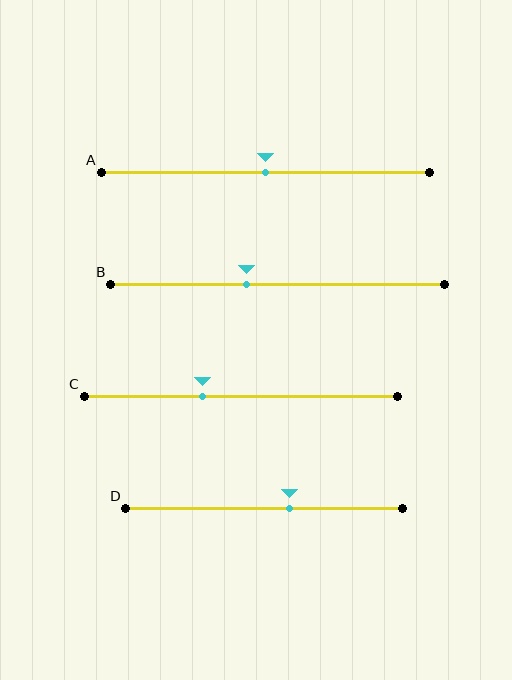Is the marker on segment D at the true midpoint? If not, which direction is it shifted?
No, the marker on segment D is shifted to the right by about 9% of the segment length.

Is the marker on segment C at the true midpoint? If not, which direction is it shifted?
No, the marker on segment C is shifted to the left by about 12% of the segment length.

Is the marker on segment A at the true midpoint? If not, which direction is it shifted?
Yes, the marker on segment A is at the true midpoint.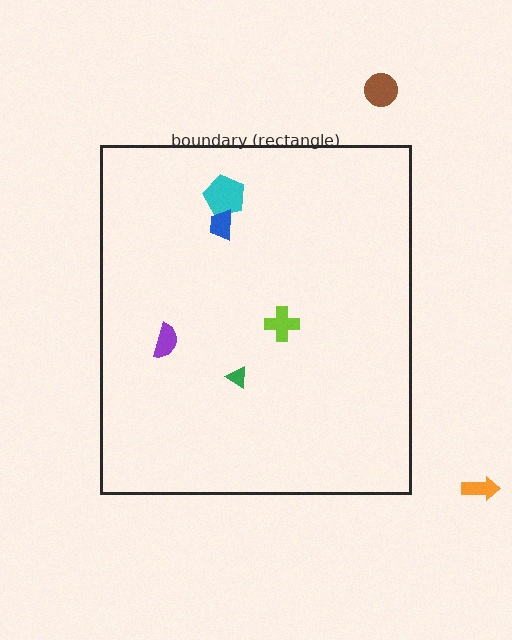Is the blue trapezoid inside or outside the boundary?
Inside.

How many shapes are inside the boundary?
5 inside, 2 outside.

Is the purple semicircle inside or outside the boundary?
Inside.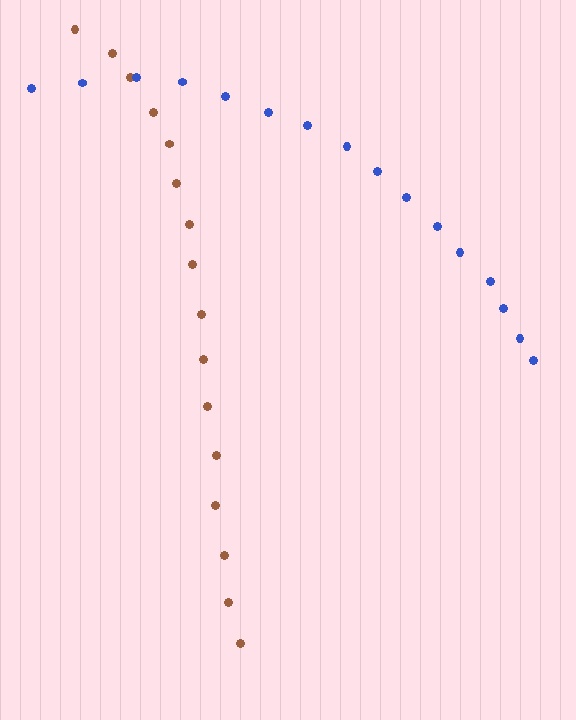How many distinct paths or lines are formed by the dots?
There are 2 distinct paths.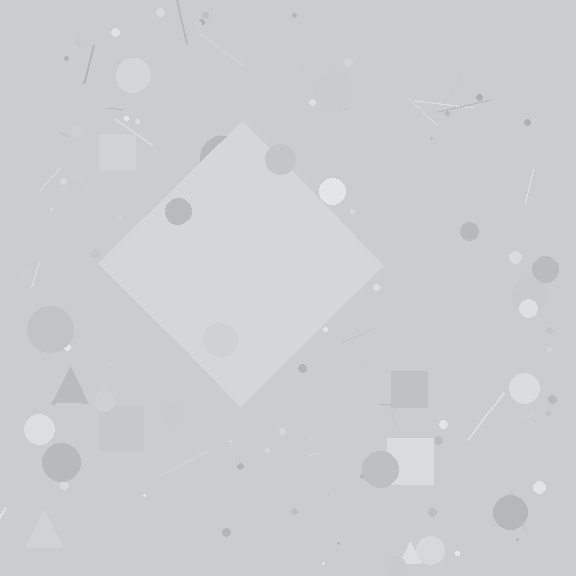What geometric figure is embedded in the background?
A diamond is embedded in the background.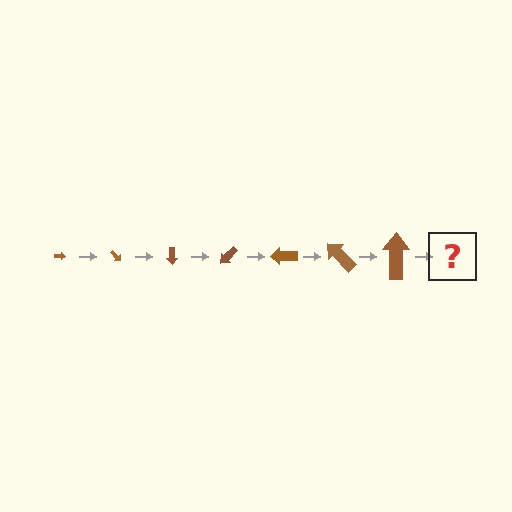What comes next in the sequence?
The next element should be an arrow, larger than the previous one and rotated 315 degrees from the start.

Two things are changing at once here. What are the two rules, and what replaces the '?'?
The two rules are that the arrow grows larger each step and it rotates 45 degrees each step. The '?' should be an arrow, larger than the previous one and rotated 315 degrees from the start.